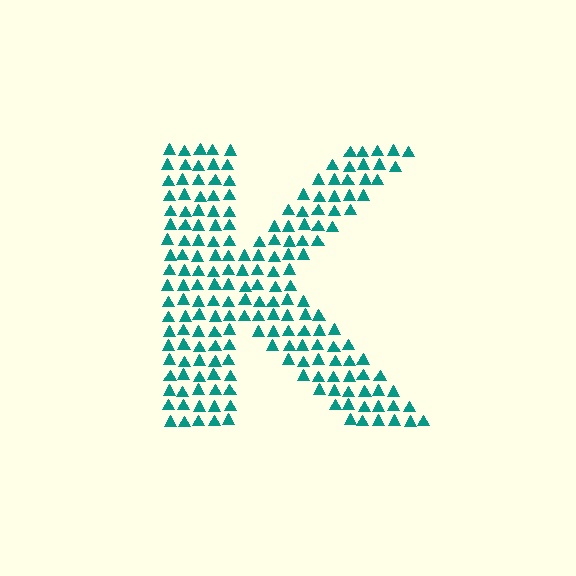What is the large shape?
The large shape is the letter K.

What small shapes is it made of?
It is made of small triangles.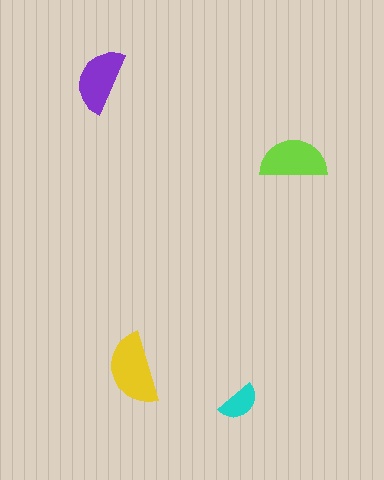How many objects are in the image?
There are 4 objects in the image.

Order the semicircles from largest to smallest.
the yellow one, the lime one, the purple one, the cyan one.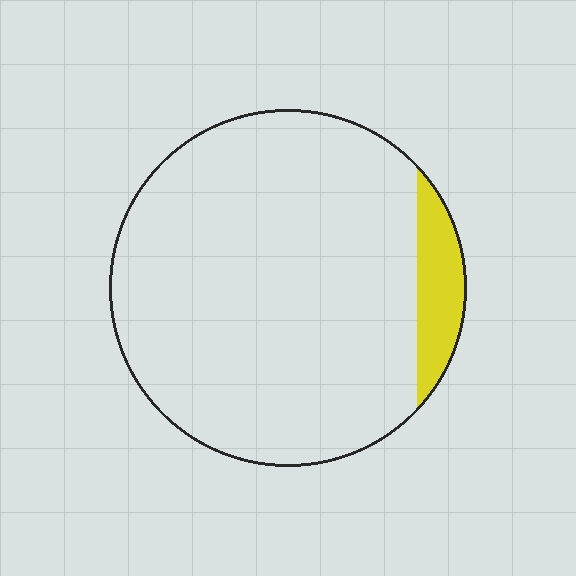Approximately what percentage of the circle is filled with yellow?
Approximately 10%.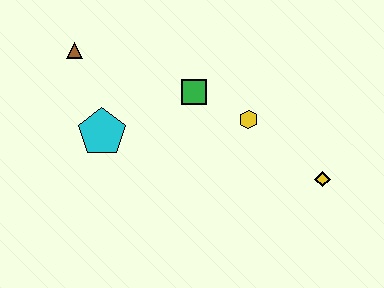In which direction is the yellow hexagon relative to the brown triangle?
The yellow hexagon is to the right of the brown triangle.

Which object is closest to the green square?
The yellow hexagon is closest to the green square.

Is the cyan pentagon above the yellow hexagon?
No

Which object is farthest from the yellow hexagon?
The brown triangle is farthest from the yellow hexagon.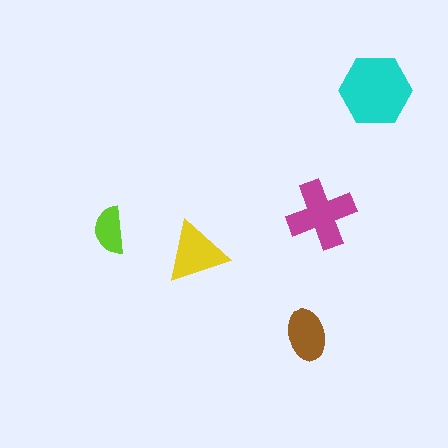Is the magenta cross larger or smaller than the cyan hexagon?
Smaller.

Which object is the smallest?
The lime semicircle.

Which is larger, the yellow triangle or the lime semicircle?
The yellow triangle.